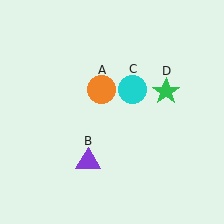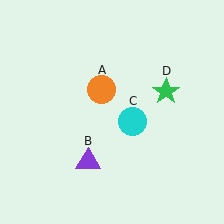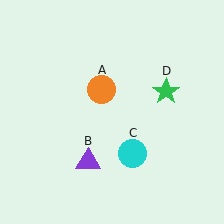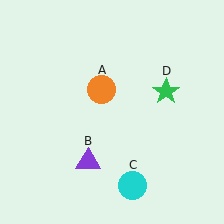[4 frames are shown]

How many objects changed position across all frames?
1 object changed position: cyan circle (object C).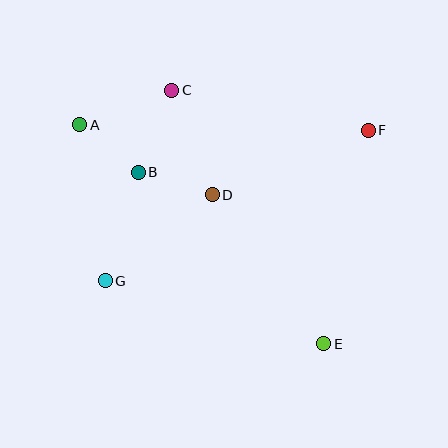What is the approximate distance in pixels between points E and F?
The distance between E and F is approximately 218 pixels.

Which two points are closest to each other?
Points A and B are closest to each other.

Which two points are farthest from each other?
Points A and E are farthest from each other.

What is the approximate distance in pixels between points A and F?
The distance between A and F is approximately 288 pixels.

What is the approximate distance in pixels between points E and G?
The distance between E and G is approximately 227 pixels.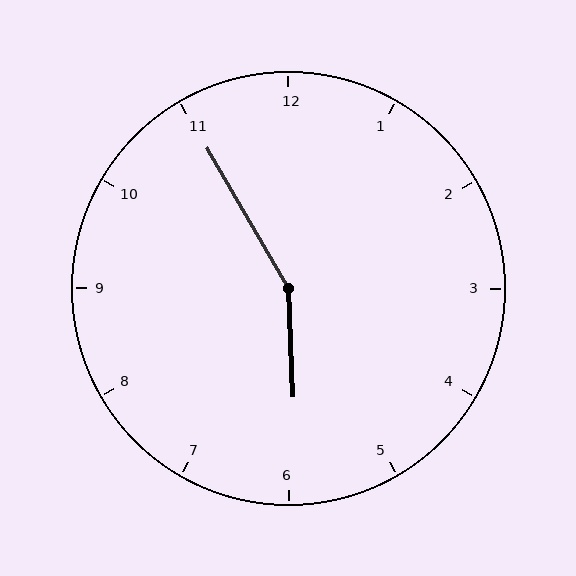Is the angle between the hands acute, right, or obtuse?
It is obtuse.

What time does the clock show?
5:55.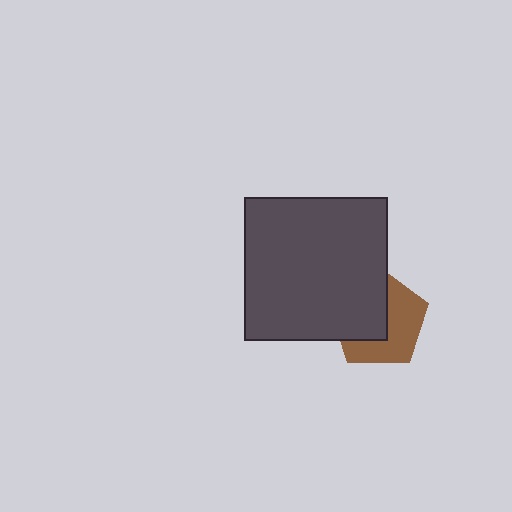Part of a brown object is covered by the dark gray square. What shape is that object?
It is a pentagon.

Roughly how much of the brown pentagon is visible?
About half of it is visible (roughly 52%).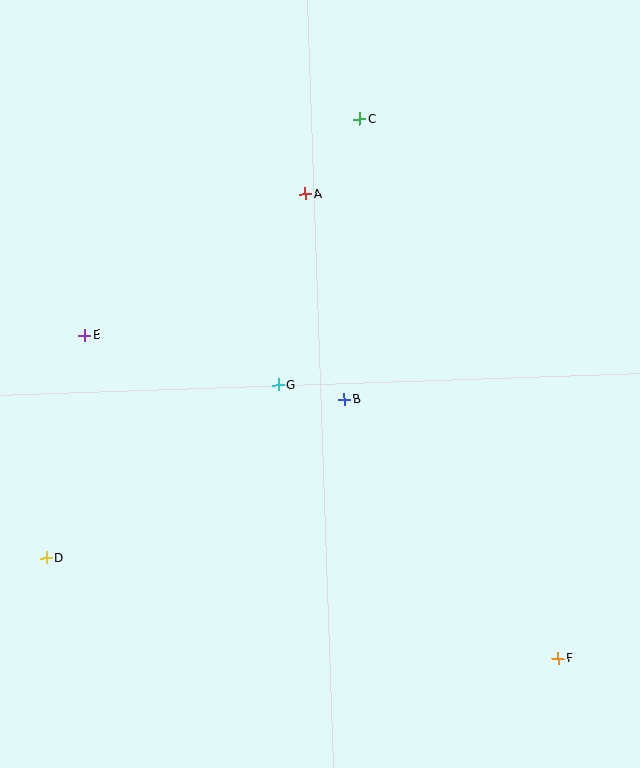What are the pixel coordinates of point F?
Point F is at (558, 658).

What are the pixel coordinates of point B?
Point B is at (345, 400).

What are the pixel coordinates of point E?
Point E is at (85, 335).